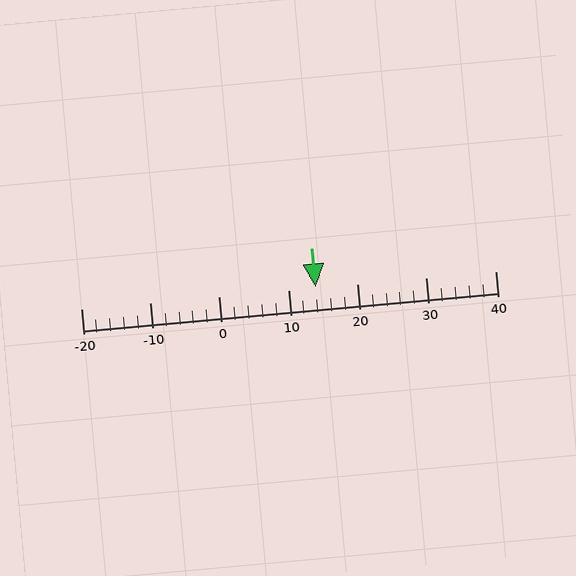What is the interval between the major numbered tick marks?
The major tick marks are spaced 10 units apart.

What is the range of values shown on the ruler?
The ruler shows values from -20 to 40.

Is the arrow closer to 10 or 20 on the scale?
The arrow is closer to 10.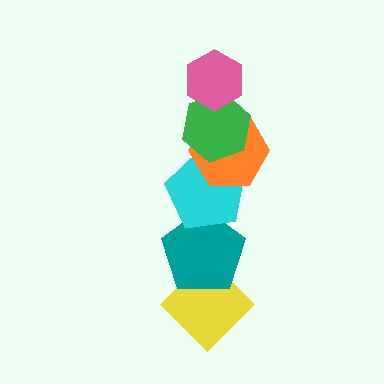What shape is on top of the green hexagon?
The pink hexagon is on top of the green hexagon.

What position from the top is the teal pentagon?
The teal pentagon is 5th from the top.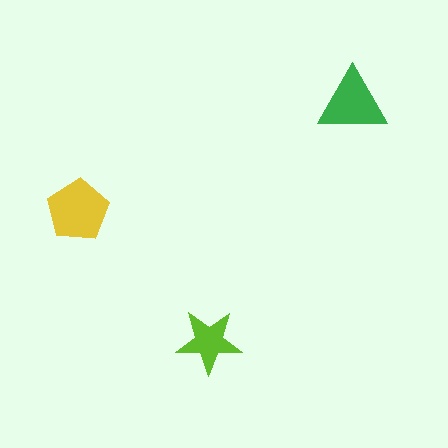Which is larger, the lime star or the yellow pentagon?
The yellow pentagon.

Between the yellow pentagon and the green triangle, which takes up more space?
The yellow pentagon.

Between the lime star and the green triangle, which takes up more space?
The green triangle.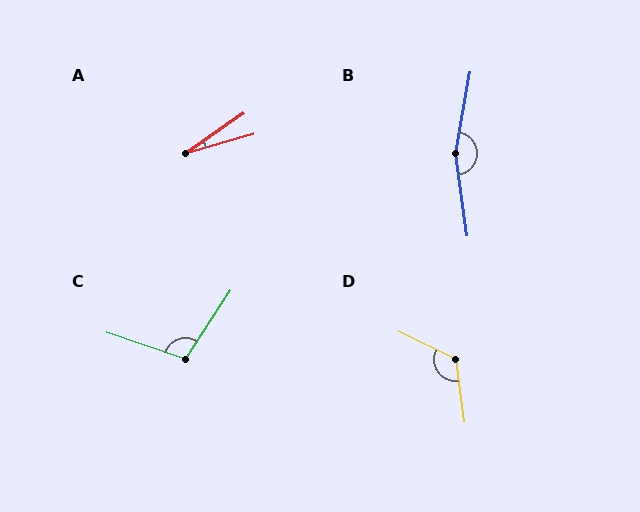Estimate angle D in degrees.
Approximately 123 degrees.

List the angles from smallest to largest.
A (19°), C (104°), D (123°), B (162°).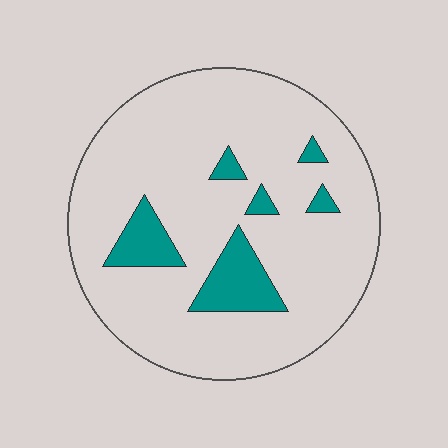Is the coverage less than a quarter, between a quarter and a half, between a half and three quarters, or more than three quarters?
Less than a quarter.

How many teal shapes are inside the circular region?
6.